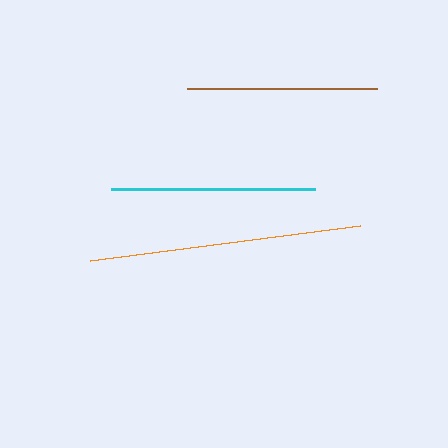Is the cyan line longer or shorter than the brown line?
The cyan line is longer than the brown line.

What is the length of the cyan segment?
The cyan segment is approximately 204 pixels long.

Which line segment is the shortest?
The brown line is the shortest at approximately 189 pixels.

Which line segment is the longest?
The orange line is the longest at approximately 273 pixels.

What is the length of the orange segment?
The orange segment is approximately 273 pixels long.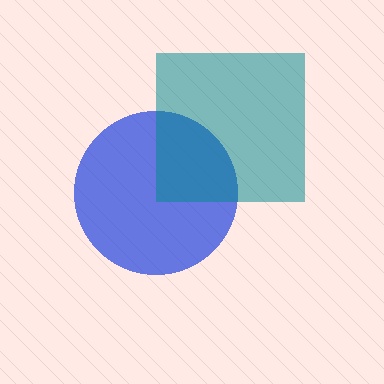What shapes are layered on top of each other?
The layered shapes are: a blue circle, a teal square.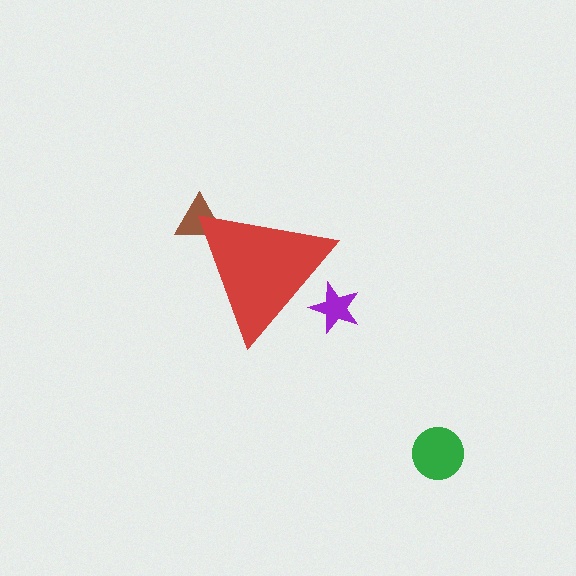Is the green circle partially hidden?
No, the green circle is fully visible.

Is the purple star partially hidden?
Yes, the purple star is partially hidden behind the red triangle.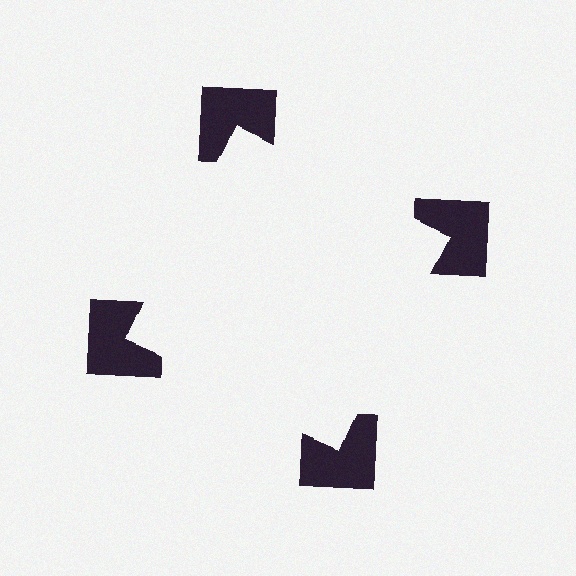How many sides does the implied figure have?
4 sides.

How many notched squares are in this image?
There are 4 — one at each vertex of the illusory square.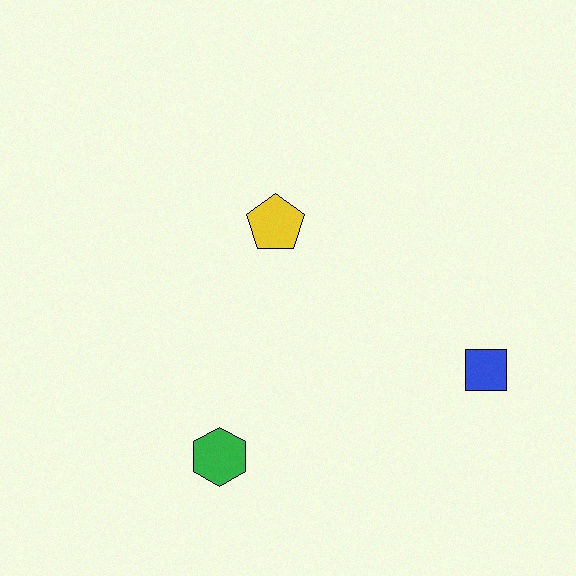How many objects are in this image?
There are 3 objects.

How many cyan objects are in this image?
There are no cyan objects.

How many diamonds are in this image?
There are no diamonds.